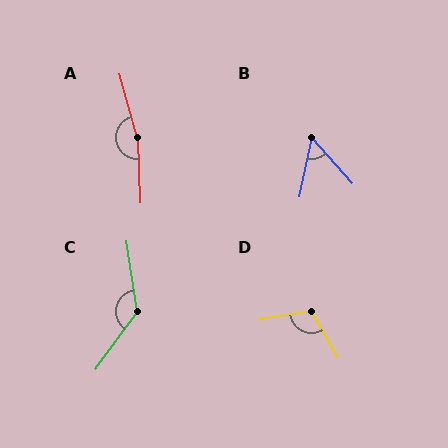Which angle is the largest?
A, at approximately 167 degrees.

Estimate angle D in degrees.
Approximately 110 degrees.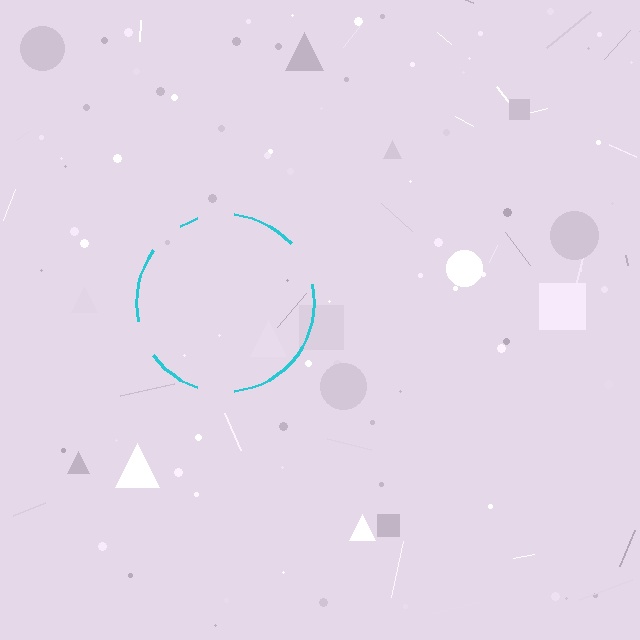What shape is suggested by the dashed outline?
The dashed outline suggests a circle.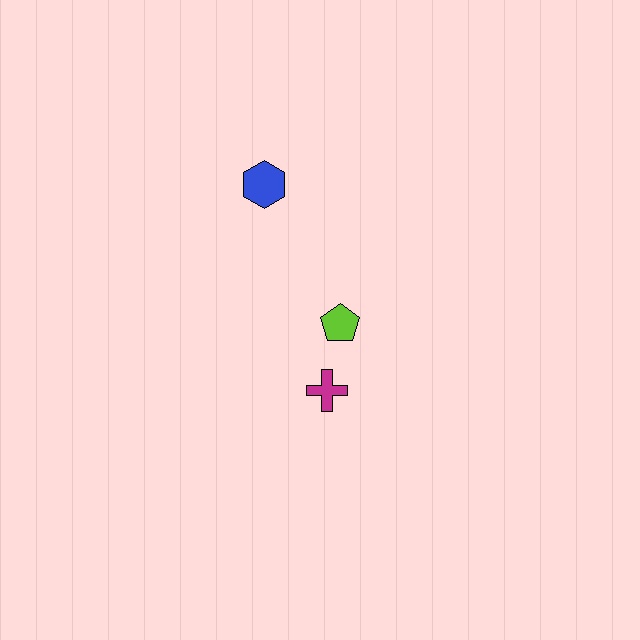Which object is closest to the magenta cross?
The lime pentagon is closest to the magenta cross.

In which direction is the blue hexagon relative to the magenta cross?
The blue hexagon is above the magenta cross.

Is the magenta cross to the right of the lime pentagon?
No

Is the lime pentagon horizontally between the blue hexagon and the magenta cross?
No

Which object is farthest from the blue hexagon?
The magenta cross is farthest from the blue hexagon.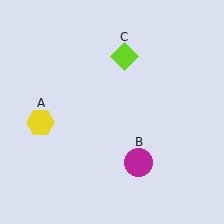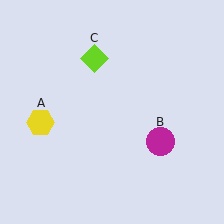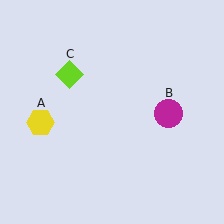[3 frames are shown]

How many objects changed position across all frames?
2 objects changed position: magenta circle (object B), lime diamond (object C).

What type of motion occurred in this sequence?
The magenta circle (object B), lime diamond (object C) rotated counterclockwise around the center of the scene.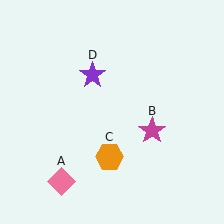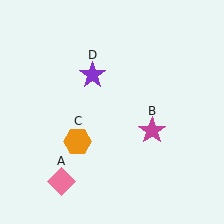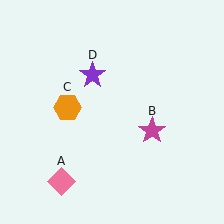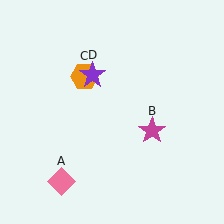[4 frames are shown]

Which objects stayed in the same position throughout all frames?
Pink diamond (object A) and magenta star (object B) and purple star (object D) remained stationary.